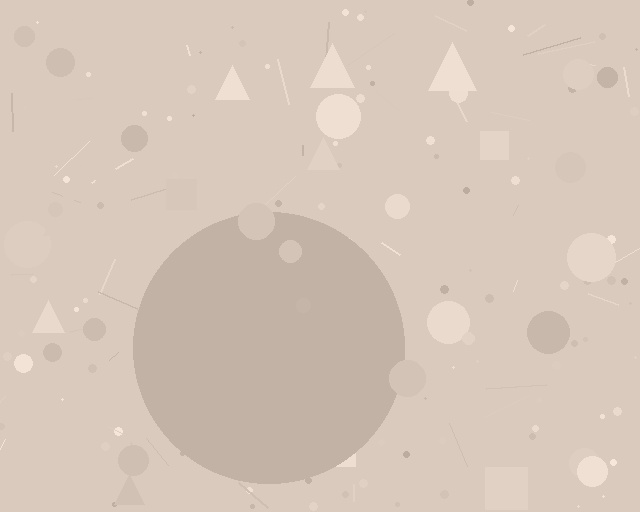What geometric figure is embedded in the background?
A circle is embedded in the background.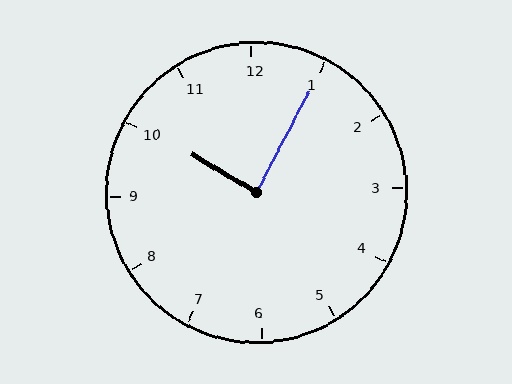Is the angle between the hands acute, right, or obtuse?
It is right.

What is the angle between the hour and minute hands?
Approximately 88 degrees.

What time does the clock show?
10:05.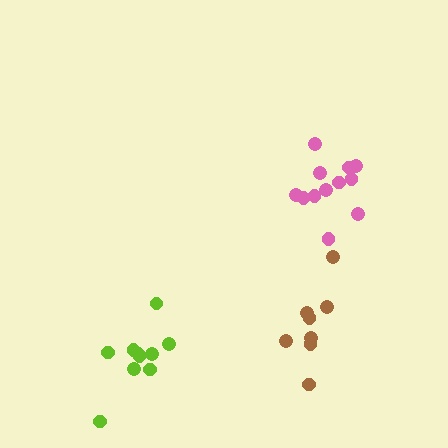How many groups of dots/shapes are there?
There are 3 groups.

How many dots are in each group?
Group 1: 12 dots, Group 2: 10 dots, Group 3: 8 dots (30 total).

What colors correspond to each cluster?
The clusters are colored: pink, lime, brown.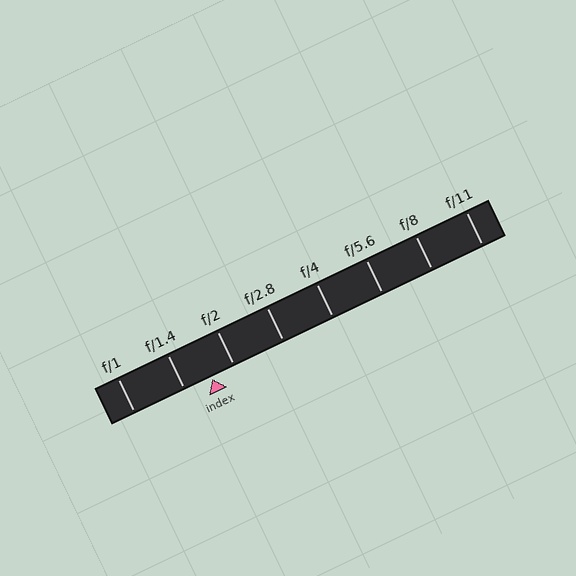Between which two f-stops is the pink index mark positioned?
The index mark is between f/1.4 and f/2.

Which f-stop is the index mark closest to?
The index mark is closest to f/2.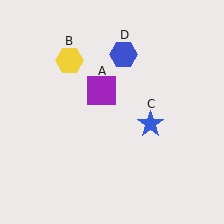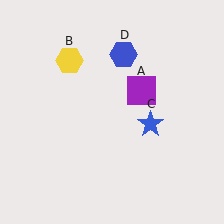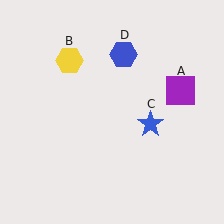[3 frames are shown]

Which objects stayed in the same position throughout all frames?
Yellow hexagon (object B) and blue star (object C) and blue hexagon (object D) remained stationary.